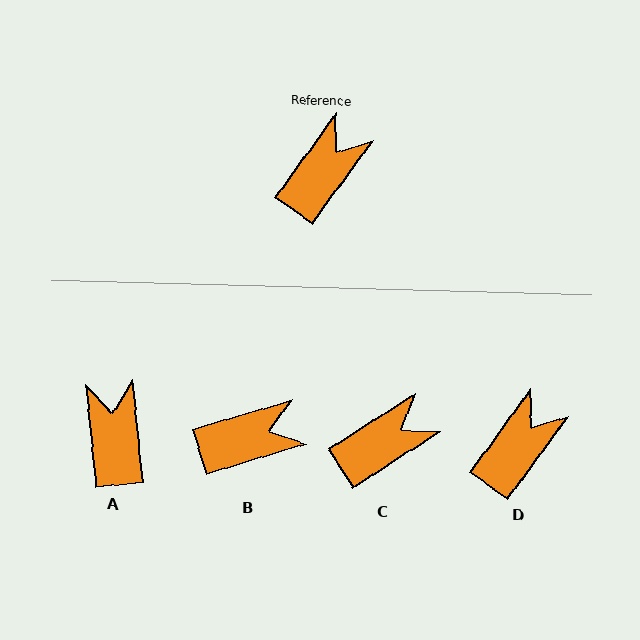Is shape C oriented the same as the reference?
No, it is off by about 21 degrees.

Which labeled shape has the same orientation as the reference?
D.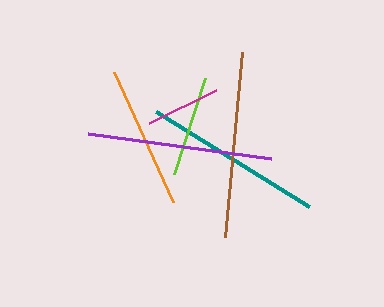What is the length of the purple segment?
The purple segment is approximately 186 pixels long.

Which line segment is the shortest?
The magenta line is the shortest at approximately 74 pixels.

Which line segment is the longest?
The brown line is the longest at approximately 186 pixels.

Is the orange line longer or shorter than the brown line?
The brown line is longer than the orange line.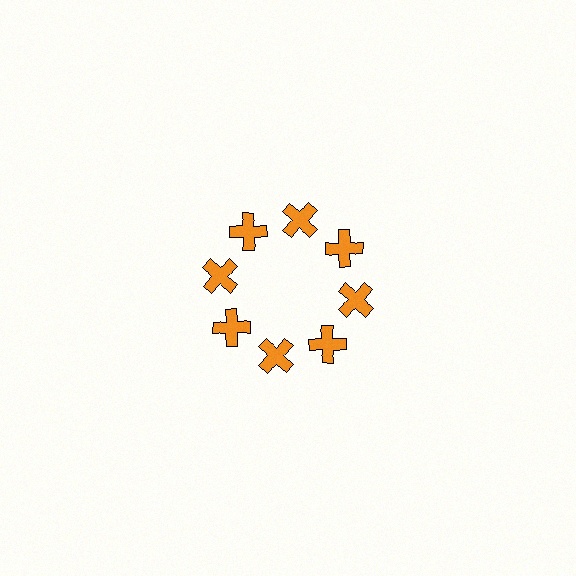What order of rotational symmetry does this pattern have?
This pattern has 8-fold rotational symmetry.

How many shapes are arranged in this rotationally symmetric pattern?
There are 8 shapes, arranged in 8 groups of 1.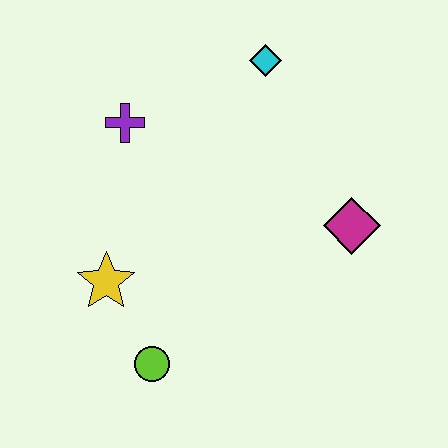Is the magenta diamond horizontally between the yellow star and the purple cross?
No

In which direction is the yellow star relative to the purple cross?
The yellow star is below the purple cross.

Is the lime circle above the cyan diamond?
No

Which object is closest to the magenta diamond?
The cyan diamond is closest to the magenta diamond.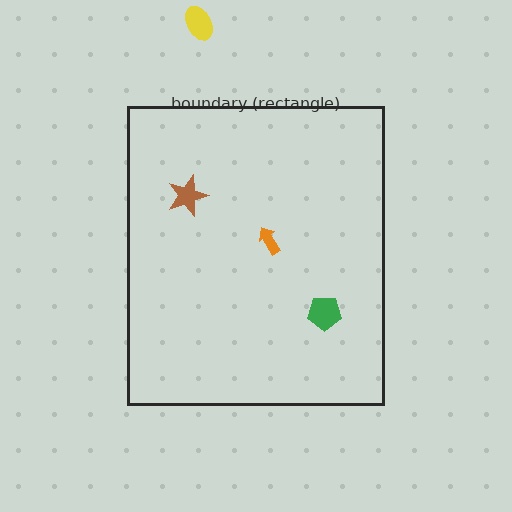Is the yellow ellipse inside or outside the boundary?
Outside.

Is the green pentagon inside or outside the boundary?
Inside.